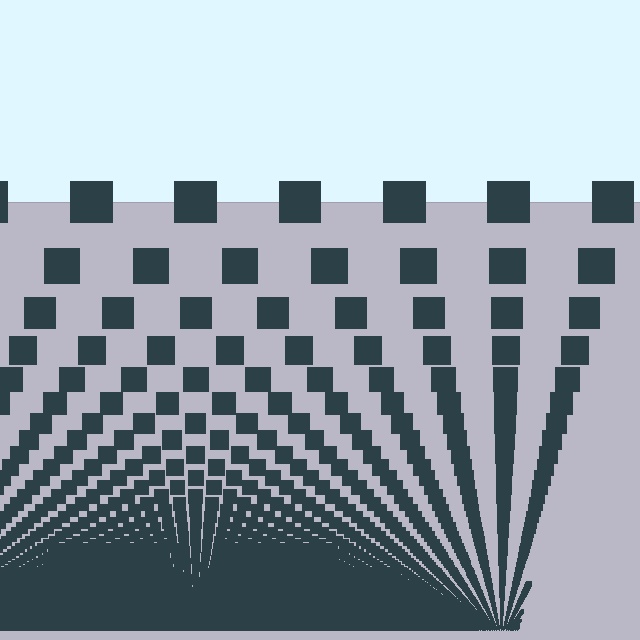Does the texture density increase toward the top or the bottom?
Density increases toward the bottom.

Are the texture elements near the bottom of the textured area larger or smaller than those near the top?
Smaller. The gradient is inverted — elements near the bottom are smaller and denser.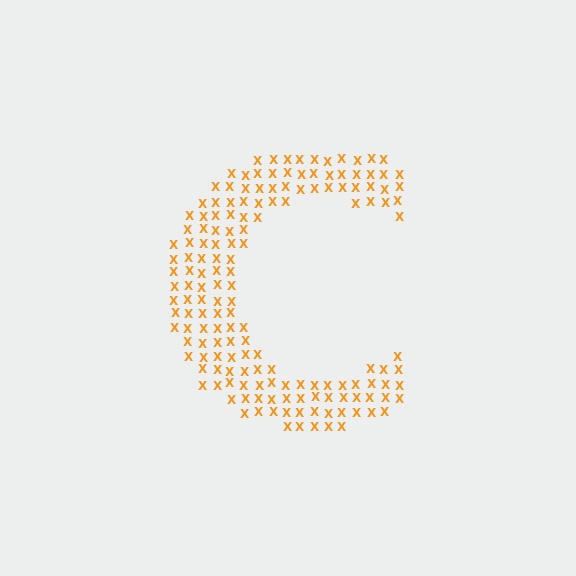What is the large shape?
The large shape is the letter C.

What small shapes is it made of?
It is made of small letter X's.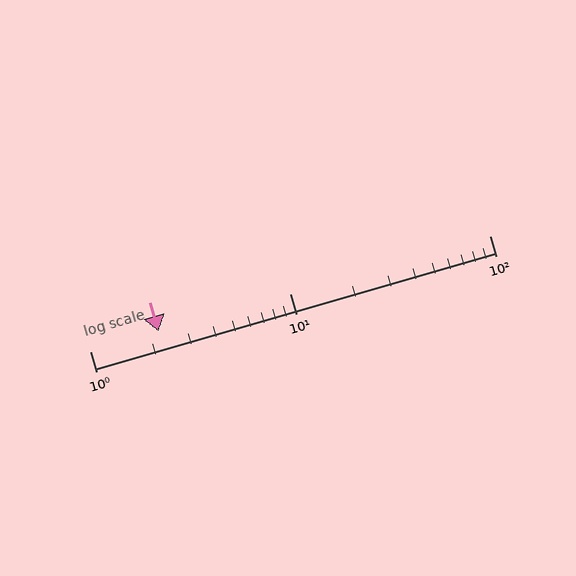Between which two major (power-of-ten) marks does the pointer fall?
The pointer is between 1 and 10.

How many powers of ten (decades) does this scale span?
The scale spans 2 decades, from 1 to 100.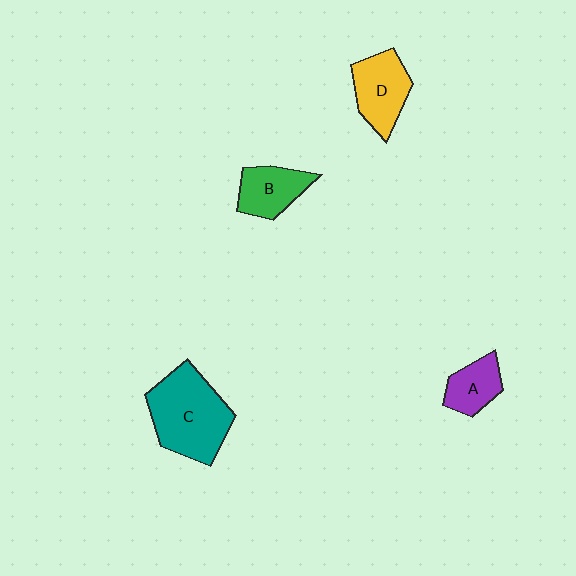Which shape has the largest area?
Shape C (teal).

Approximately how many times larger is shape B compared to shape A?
Approximately 1.2 times.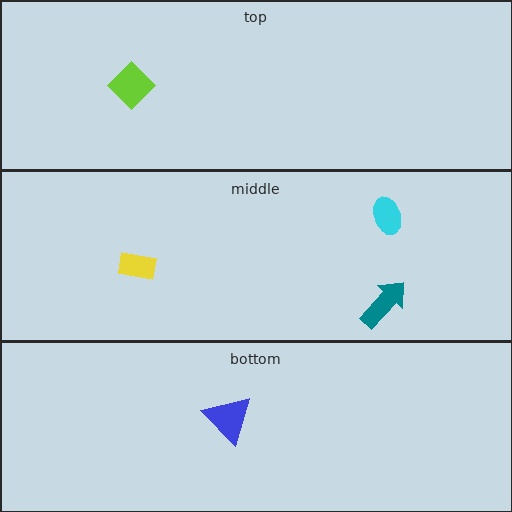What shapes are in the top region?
The lime diamond.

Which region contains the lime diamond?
The top region.